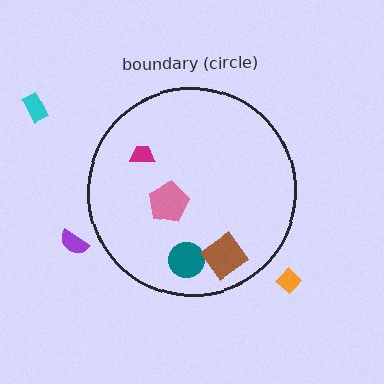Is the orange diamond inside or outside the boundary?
Outside.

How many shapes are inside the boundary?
4 inside, 3 outside.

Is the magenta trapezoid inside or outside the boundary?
Inside.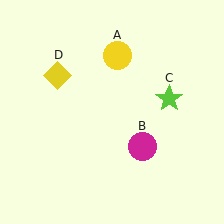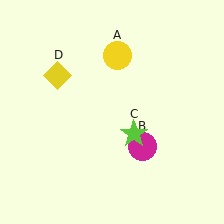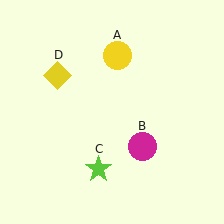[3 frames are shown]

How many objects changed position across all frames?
1 object changed position: lime star (object C).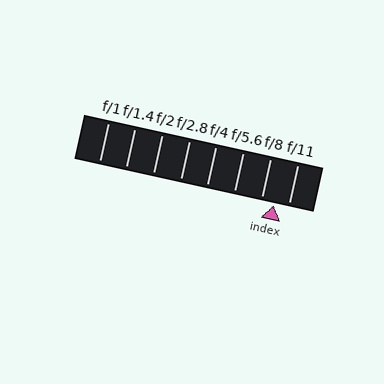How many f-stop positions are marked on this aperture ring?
There are 8 f-stop positions marked.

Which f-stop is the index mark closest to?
The index mark is closest to f/8.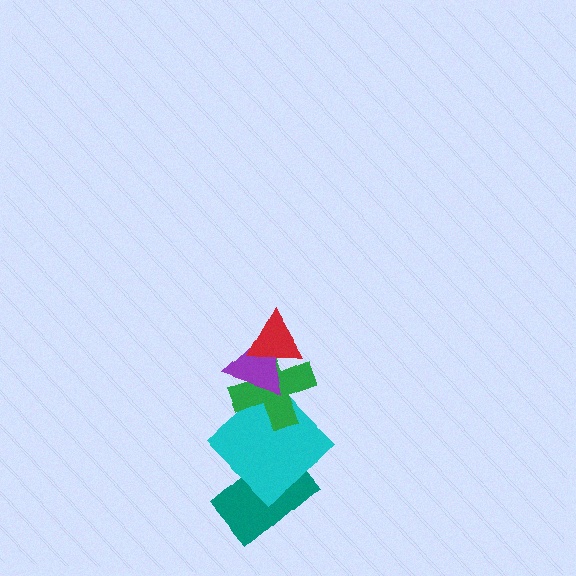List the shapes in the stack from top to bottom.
From top to bottom: the red triangle, the purple triangle, the green cross, the cyan diamond, the teal rectangle.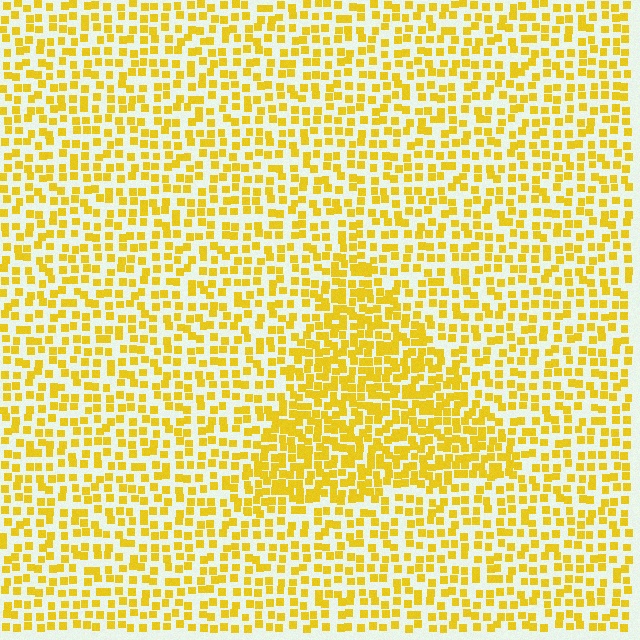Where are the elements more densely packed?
The elements are more densely packed inside the triangle boundary.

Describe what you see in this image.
The image contains small yellow elements arranged at two different densities. A triangle-shaped region is visible where the elements are more densely packed than the surrounding area.